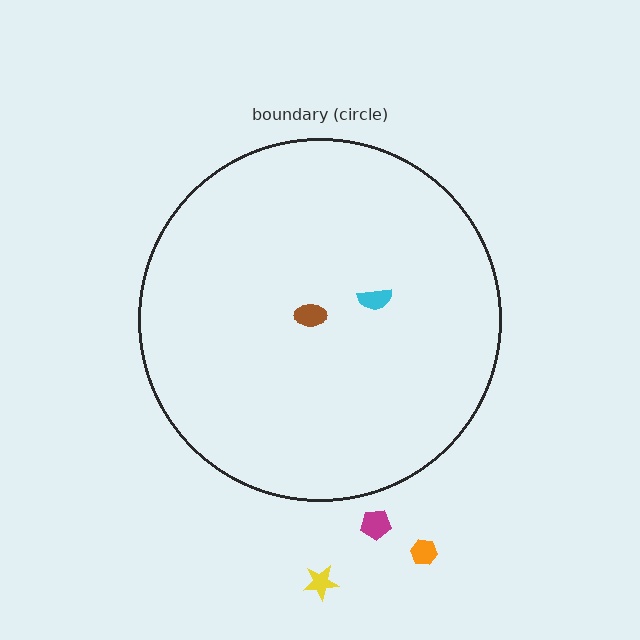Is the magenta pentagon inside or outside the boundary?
Outside.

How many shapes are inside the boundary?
2 inside, 3 outside.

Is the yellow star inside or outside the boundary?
Outside.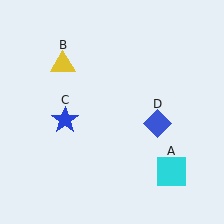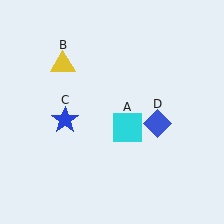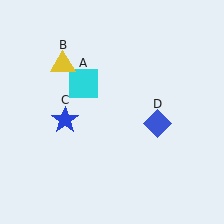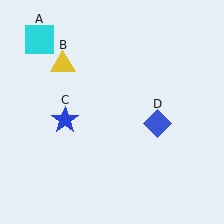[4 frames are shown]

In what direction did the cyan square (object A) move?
The cyan square (object A) moved up and to the left.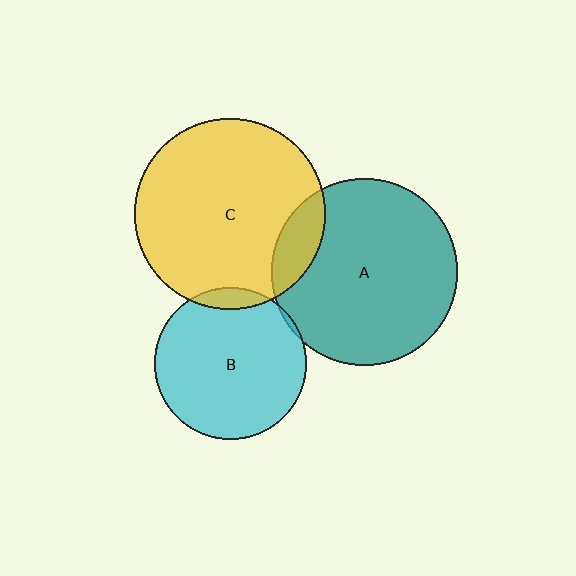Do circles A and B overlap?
Yes.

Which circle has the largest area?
Circle C (yellow).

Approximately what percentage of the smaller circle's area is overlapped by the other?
Approximately 5%.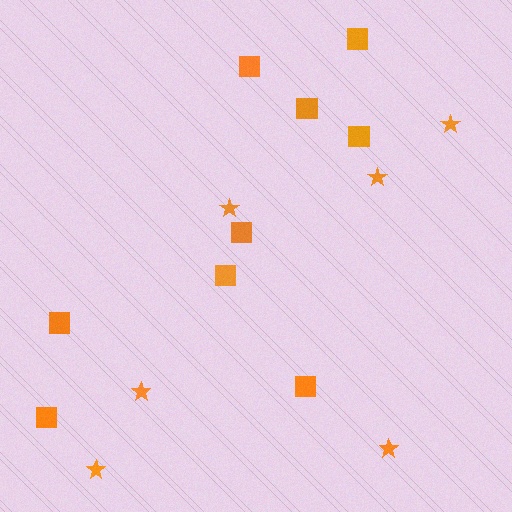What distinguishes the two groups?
There are 2 groups: one group of stars (6) and one group of squares (9).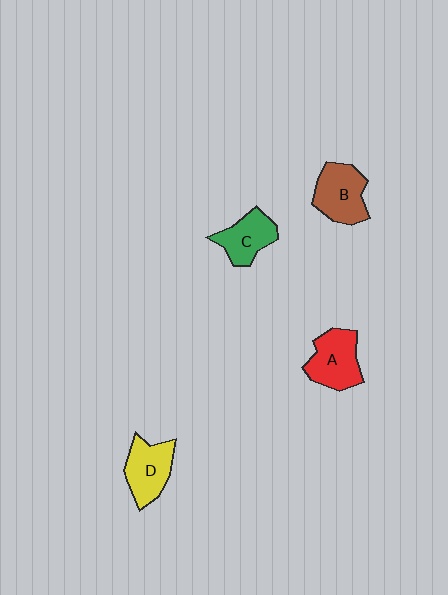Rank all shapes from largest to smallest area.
From largest to smallest: B (brown), A (red), D (yellow), C (green).